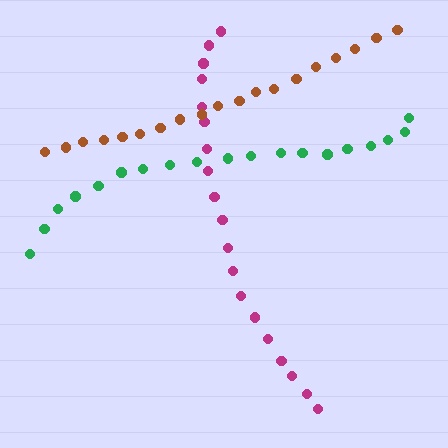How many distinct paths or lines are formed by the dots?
There are 3 distinct paths.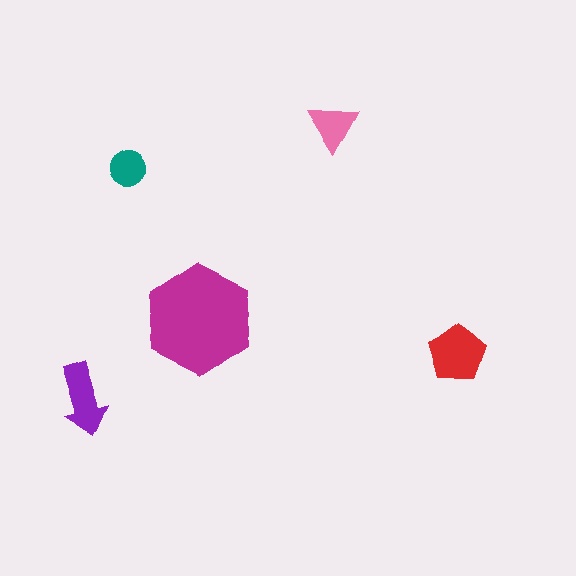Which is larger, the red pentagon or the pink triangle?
The red pentagon.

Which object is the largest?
The magenta hexagon.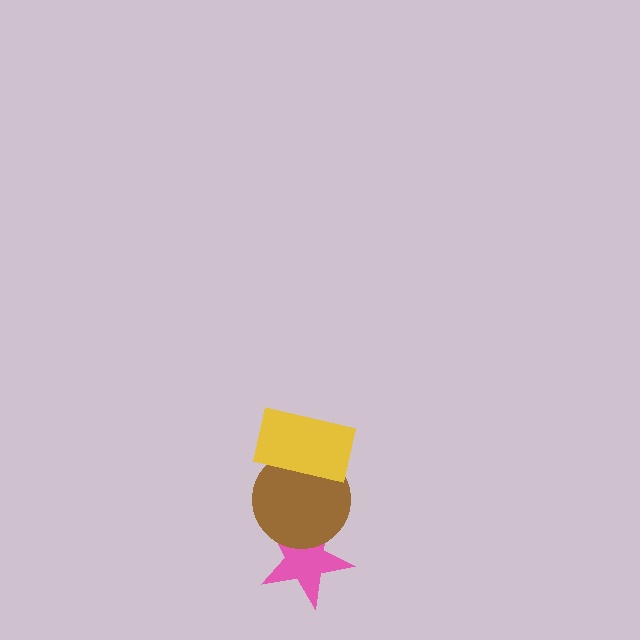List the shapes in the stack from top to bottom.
From top to bottom: the yellow rectangle, the brown circle, the pink star.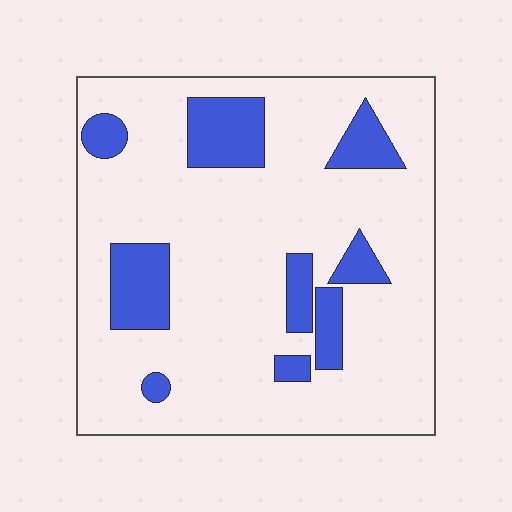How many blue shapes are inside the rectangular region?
9.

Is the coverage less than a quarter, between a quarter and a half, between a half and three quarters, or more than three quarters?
Less than a quarter.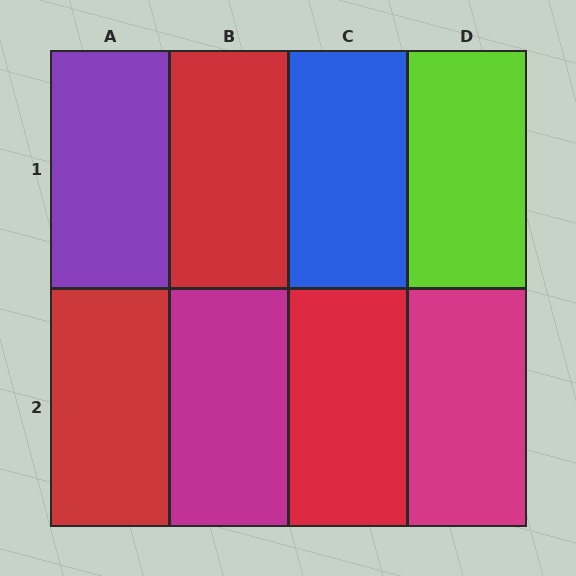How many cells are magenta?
2 cells are magenta.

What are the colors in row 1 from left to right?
Purple, red, blue, lime.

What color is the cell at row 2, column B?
Magenta.